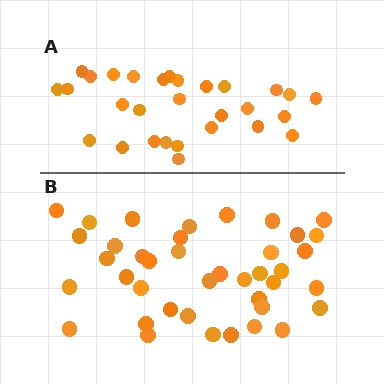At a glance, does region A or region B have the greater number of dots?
Region B (the bottom region) has more dots.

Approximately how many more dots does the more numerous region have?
Region B has roughly 12 or so more dots than region A.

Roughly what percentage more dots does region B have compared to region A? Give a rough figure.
About 40% more.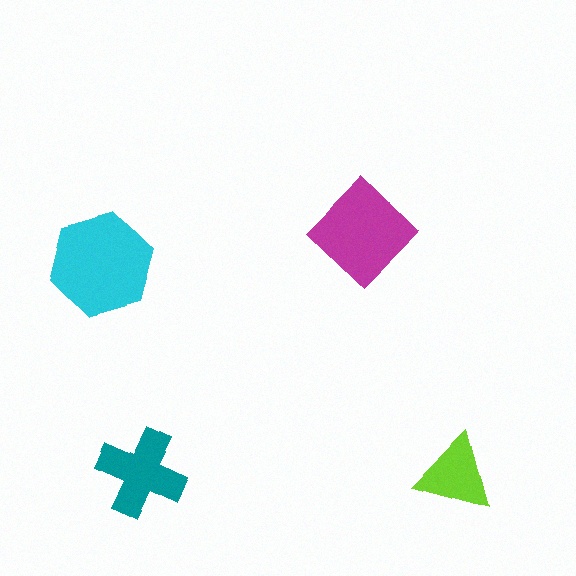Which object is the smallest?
The lime triangle.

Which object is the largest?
The cyan hexagon.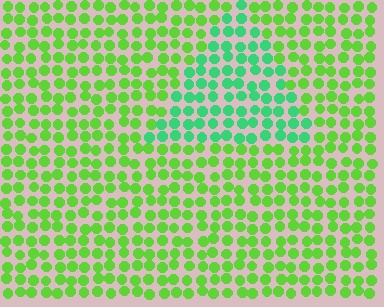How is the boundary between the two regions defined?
The boundary is defined purely by a slight shift in hue (about 40 degrees). Spacing, size, and orientation are identical on both sides.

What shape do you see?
I see a triangle.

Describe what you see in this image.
The image is filled with small lime elements in a uniform arrangement. A triangle-shaped region is visible where the elements are tinted to a slightly different hue, forming a subtle color boundary.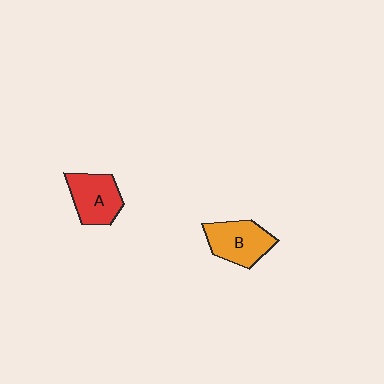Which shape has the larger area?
Shape B (orange).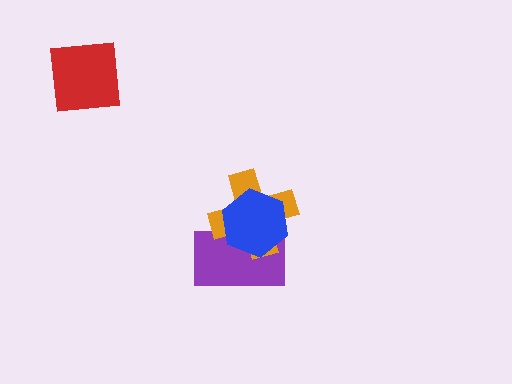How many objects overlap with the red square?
0 objects overlap with the red square.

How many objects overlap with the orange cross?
2 objects overlap with the orange cross.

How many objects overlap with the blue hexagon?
2 objects overlap with the blue hexagon.